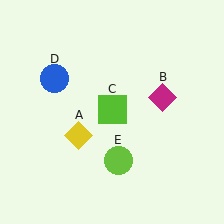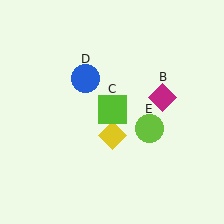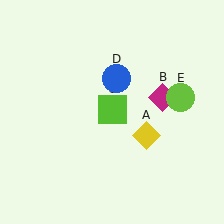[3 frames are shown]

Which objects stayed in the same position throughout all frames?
Magenta diamond (object B) and lime square (object C) remained stationary.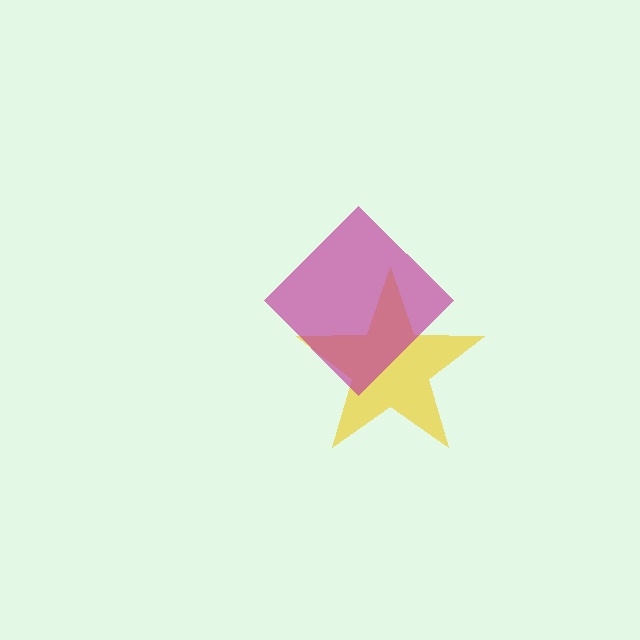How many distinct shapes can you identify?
There are 2 distinct shapes: a yellow star, a magenta diamond.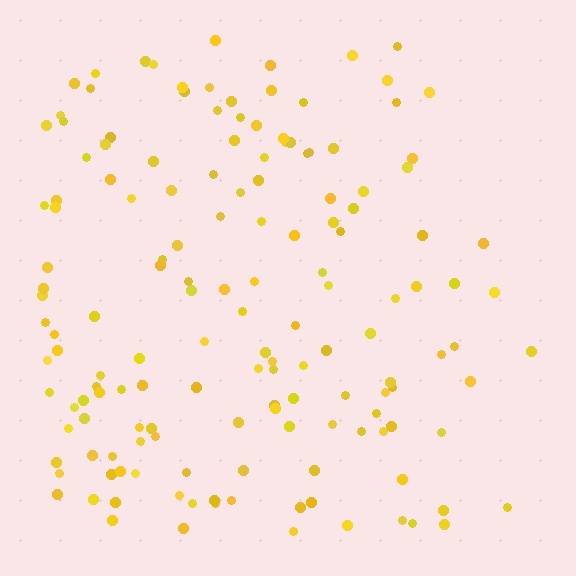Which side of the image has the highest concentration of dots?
The left.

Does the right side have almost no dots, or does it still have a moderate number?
Still a moderate number, just noticeably fewer than the left.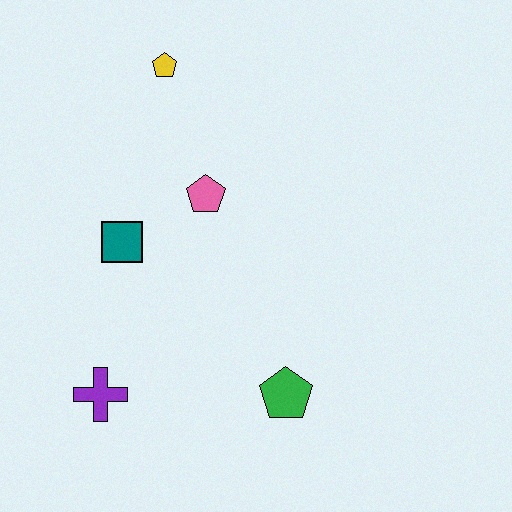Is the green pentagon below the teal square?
Yes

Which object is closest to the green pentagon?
The purple cross is closest to the green pentagon.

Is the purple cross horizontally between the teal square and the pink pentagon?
No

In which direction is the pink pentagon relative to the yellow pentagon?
The pink pentagon is below the yellow pentagon.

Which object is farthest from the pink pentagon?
The purple cross is farthest from the pink pentagon.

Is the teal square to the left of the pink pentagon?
Yes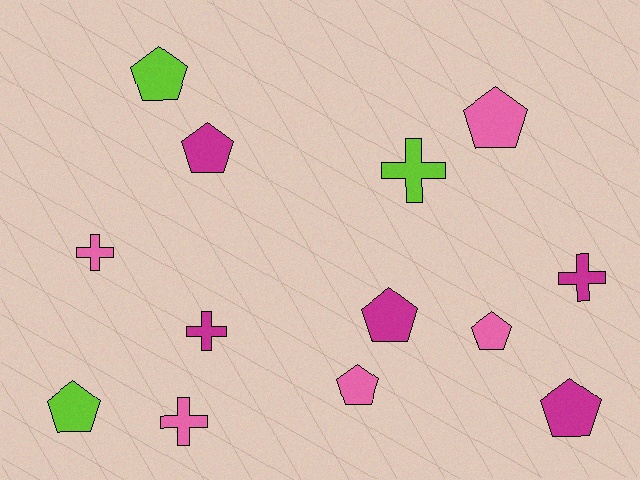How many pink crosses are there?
There are 2 pink crosses.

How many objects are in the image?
There are 13 objects.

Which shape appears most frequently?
Pentagon, with 8 objects.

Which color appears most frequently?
Pink, with 5 objects.